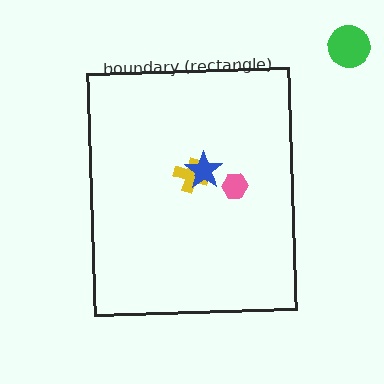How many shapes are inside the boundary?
3 inside, 1 outside.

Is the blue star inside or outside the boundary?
Inside.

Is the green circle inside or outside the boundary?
Outside.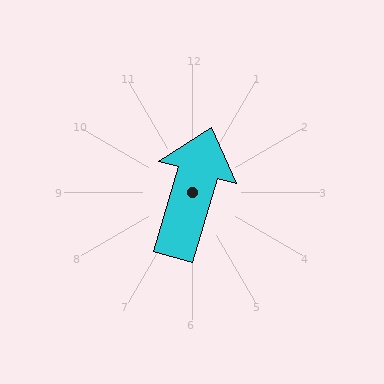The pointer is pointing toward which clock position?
Roughly 1 o'clock.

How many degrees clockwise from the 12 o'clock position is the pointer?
Approximately 16 degrees.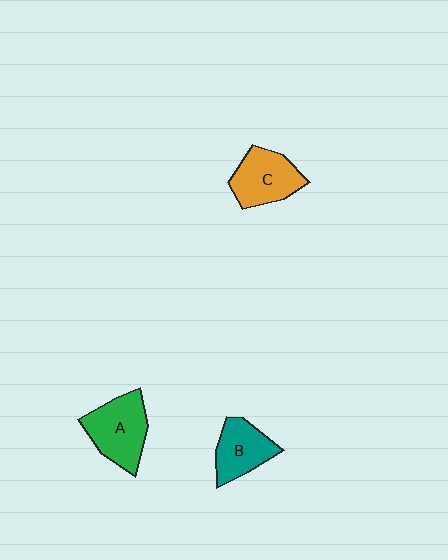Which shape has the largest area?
Shape A (green).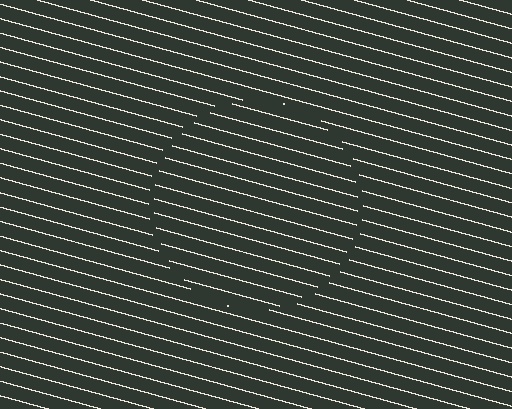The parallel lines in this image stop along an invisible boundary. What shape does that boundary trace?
An illusory circle. The interior of the shape contains the same grating, shifted by half a period — the contour is defined by the phase discontinuity where line-ends from the inner and outer gratings abut.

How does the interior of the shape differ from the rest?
The interior of the shape contains the same grating, shifted by half a period — the contour is defined by the phase discontinuity where line-ends from the inner and outer gratings abut.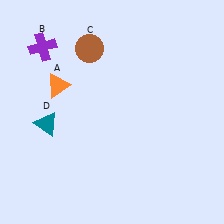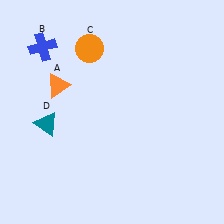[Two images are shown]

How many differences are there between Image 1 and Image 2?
There are 2 differences between the two images.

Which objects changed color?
B changed from purple to blue. C changed from brown to orange.